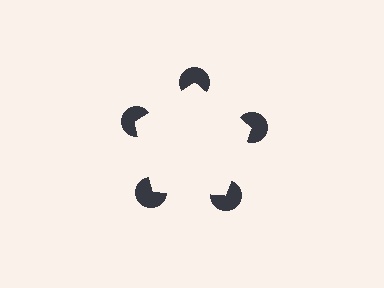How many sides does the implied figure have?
5 sides.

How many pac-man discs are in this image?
There are 5 — one at each vertex of the illusory pentagon.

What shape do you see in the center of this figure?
An illusory pentagon — its edges are inferred from the aligned wedge cuts in the pac-man discs, not physically drawn.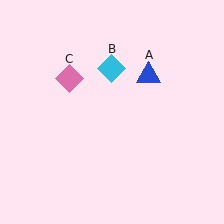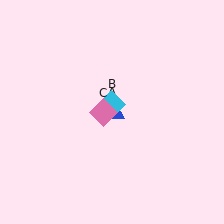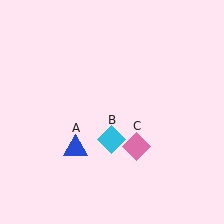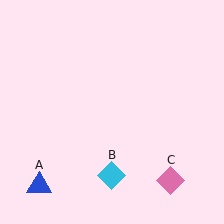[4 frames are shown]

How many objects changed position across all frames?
3 objects changed position: blue triangle (object A), cyan diamond (object B), pink diamond (object C).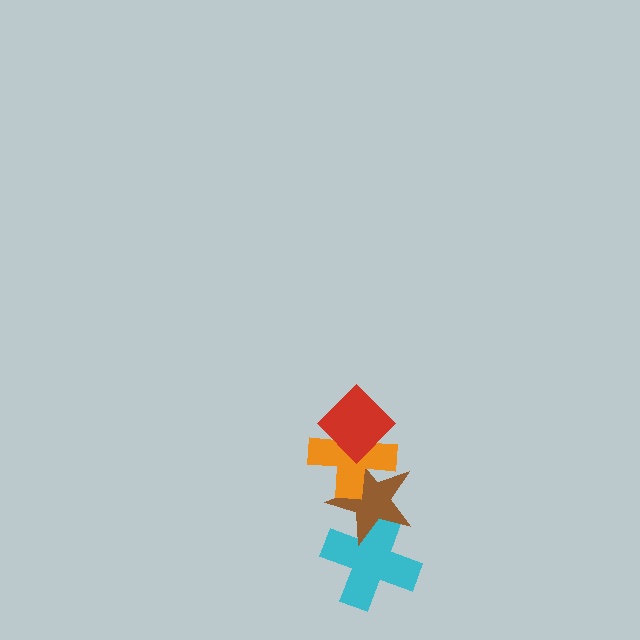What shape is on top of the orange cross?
The red diamond is on top of the orange cross.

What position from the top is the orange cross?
The orange cross is 2nd from the top.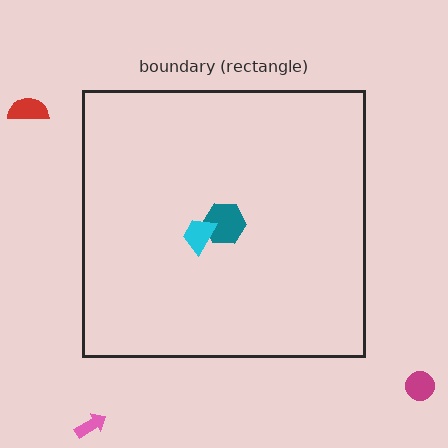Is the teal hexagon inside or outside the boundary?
Inside.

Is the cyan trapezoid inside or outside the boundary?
Inside.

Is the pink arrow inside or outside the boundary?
Outside.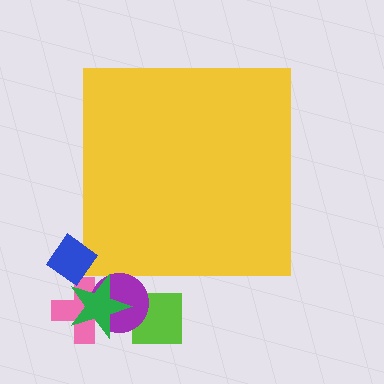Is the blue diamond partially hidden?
No, the blue diamond is fully visible.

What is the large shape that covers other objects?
A yellow square.